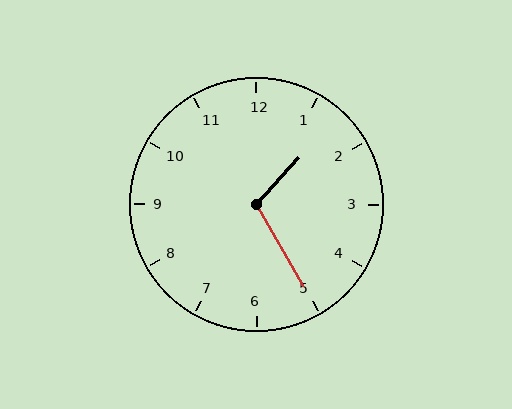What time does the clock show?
1:25.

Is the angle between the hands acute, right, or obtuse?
It is obtuse.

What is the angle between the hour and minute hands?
Approximately 108 degrees.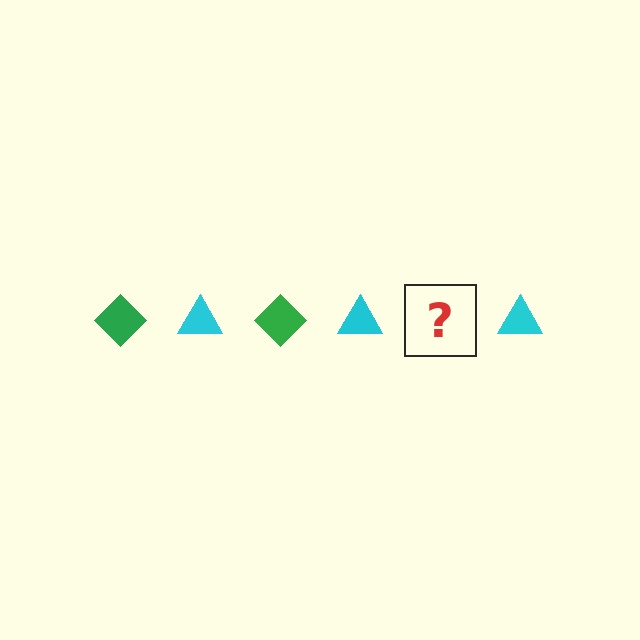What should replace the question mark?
The question mark should be replaced with a green diamond.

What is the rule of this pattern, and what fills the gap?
The rule is that the pattern alternates between green diamond and cyan triangle. The gap should be filled with a green diamond.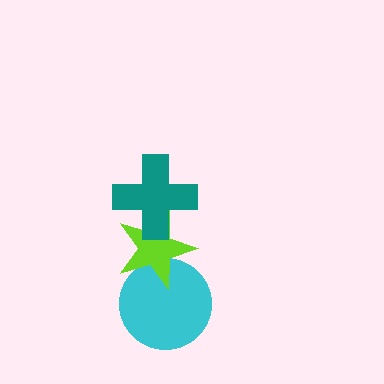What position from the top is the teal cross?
The teal cross is 1st from the top.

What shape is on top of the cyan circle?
The lime star is on top of the cyan circle.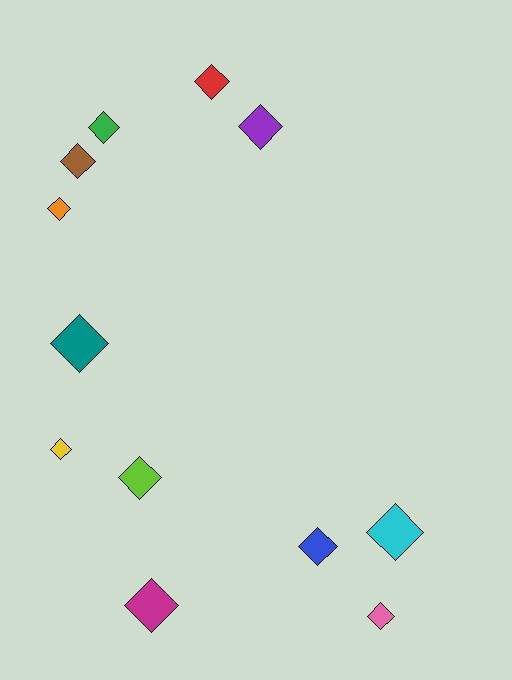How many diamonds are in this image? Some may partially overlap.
There are 12 diamonds.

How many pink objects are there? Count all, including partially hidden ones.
There is 1 pink object.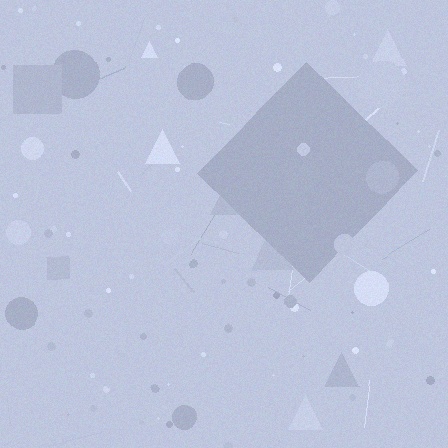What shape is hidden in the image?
A diamond is hidden in the image.